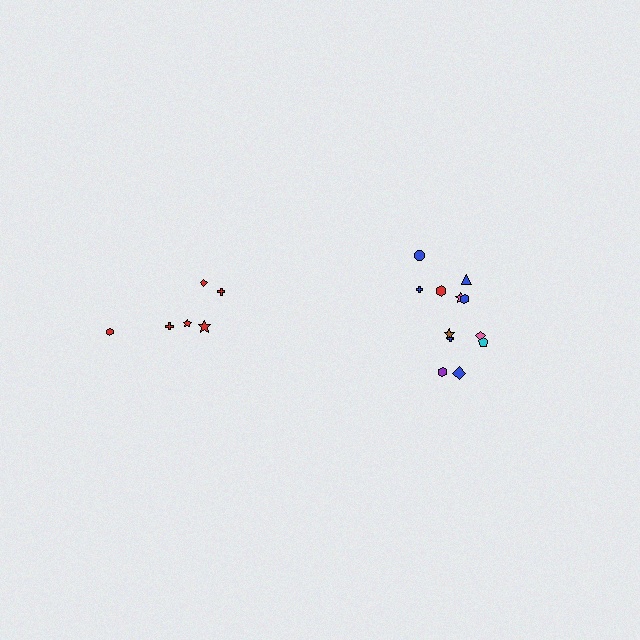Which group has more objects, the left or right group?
The right group.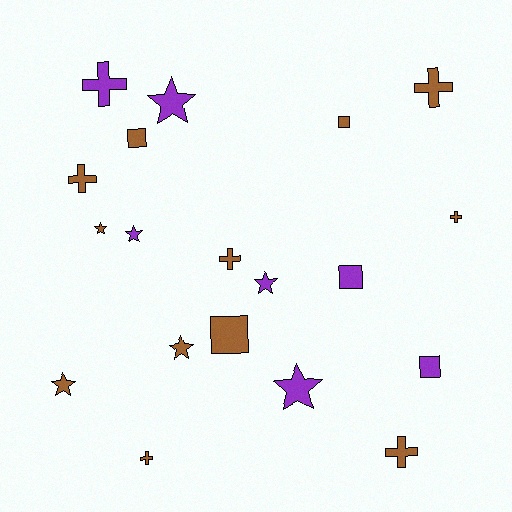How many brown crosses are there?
There are 6 brown crosses.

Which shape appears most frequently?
Star, with 7 objects.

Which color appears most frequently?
Brown, with 12 objects.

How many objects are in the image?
There are 19 objects.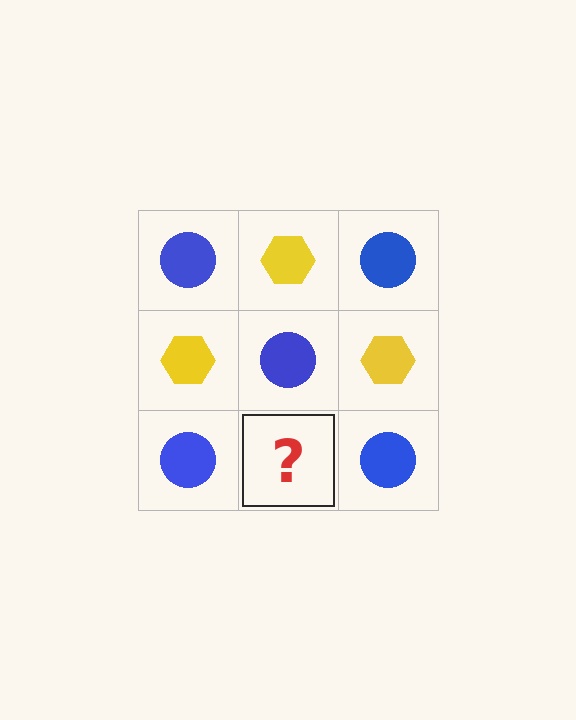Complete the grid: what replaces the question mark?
The question mark should be replaced with a yellow hexagon.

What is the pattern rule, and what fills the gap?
The rule is that it alternates blue circle and yellow hexagon in a checkerboard pattern. The gap should be filled with a yellow hexagon.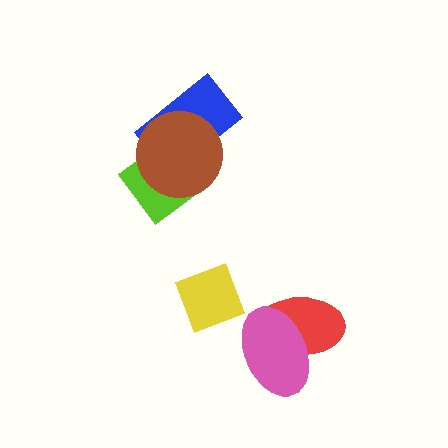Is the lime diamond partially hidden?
Yes, it is partially covered by another shape.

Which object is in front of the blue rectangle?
The brown circle is in front of the blue rectangle.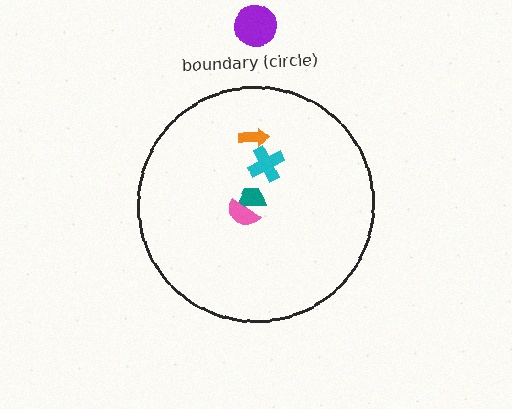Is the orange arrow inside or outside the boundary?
Inside.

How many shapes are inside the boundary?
4 inside, 1 outside.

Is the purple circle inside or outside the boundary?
Outside.